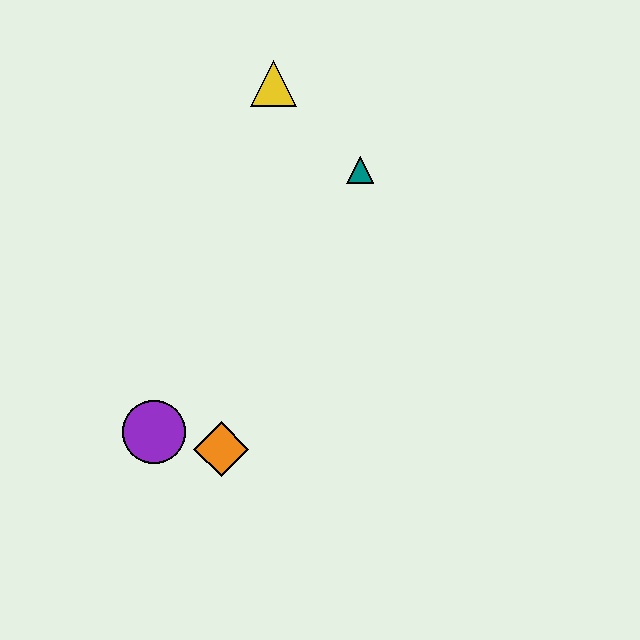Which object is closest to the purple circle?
The orange diamond is closest to the purple circle.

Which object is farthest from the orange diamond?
The yellow triangle is farthest from the orange diamond.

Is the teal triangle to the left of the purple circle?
No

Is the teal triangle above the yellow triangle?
No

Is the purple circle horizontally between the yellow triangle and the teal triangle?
No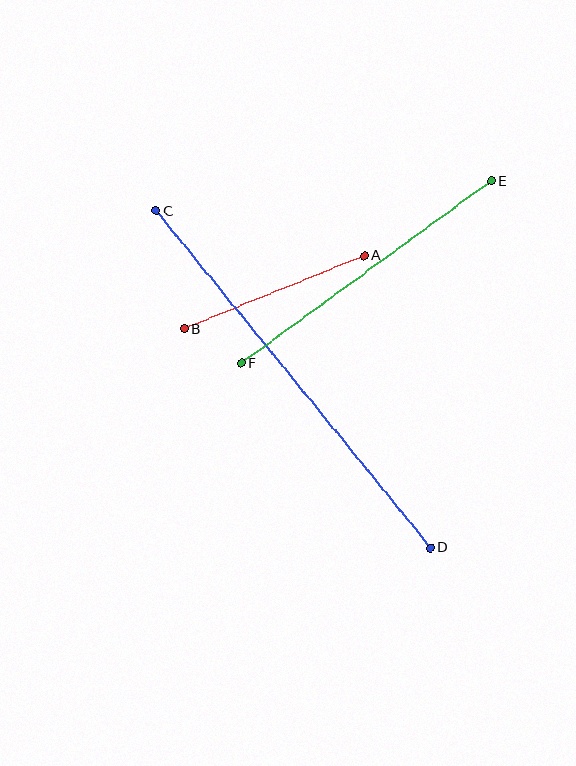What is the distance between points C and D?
The distance is approximately 434 pixels.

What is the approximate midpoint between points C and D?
The midpoint is at approximately (293, 380) pixels.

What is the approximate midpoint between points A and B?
The midpoint is at approximately (274, 292) pixels.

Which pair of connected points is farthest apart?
Points C and D are farthest apart.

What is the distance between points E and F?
The distance is approximately 308 pixels.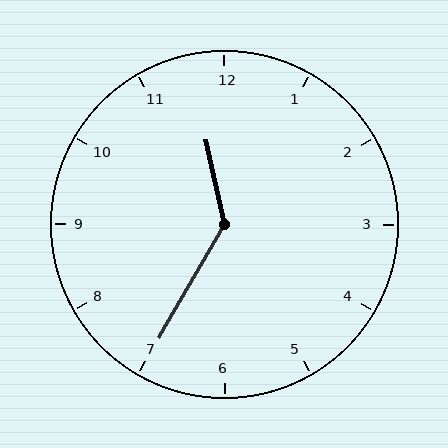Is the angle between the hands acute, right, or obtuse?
It is obtuse.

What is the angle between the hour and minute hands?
Approximately 138 degrees.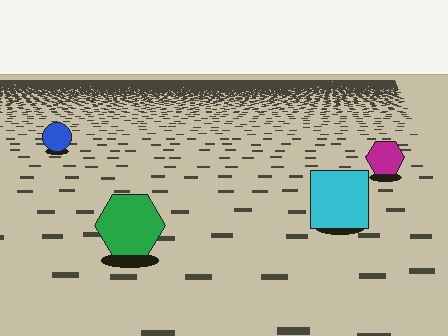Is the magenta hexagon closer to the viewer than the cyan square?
No. The cyan square is closer — you can tell from the texture gradient: the ground texture is coarser near it.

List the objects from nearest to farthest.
From nearest to farthest: the green hexagon, the cyan square, the magenta hexagon, the blue circle.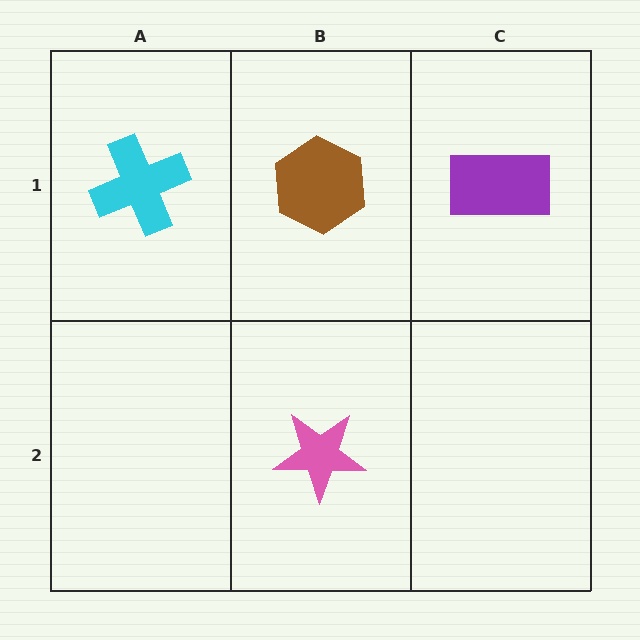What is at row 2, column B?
A pink star.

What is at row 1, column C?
A purple rectangle.